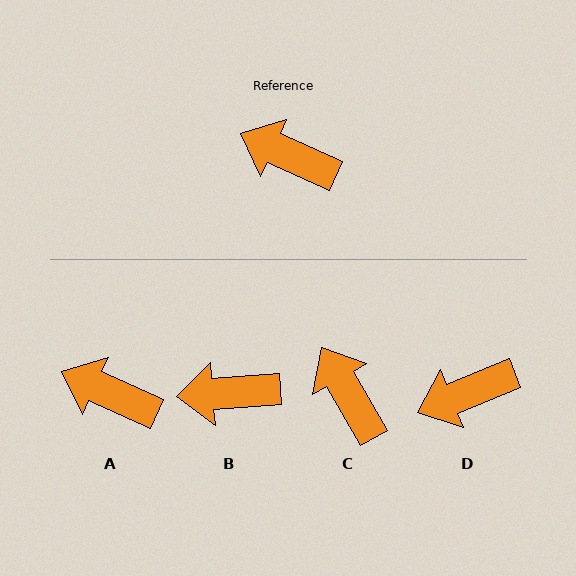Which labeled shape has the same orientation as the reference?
A.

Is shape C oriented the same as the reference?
No, it is off by about 36 degrees.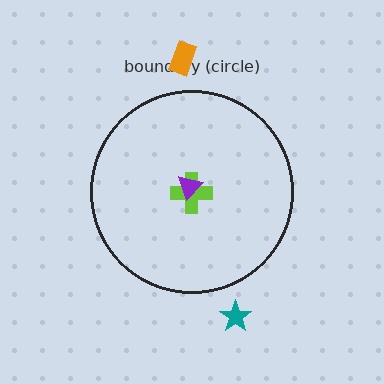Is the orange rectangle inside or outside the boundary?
Outside.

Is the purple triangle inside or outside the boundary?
Inside.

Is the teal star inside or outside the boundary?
Outside.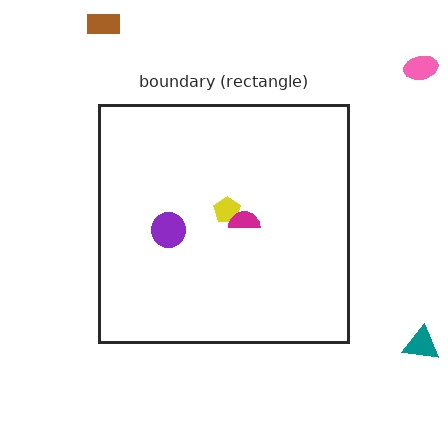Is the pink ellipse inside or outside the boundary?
Outside.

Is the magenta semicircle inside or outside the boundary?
Inside.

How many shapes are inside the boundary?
3 inside, 3 outside.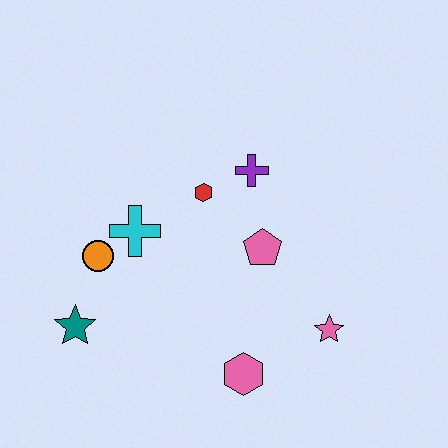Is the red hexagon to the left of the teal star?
No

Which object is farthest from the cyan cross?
The pink star is farthest from the cyan cross.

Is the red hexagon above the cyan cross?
Yes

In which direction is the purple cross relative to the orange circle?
The purple cross is to the right of the orange circle.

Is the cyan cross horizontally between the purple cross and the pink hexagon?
No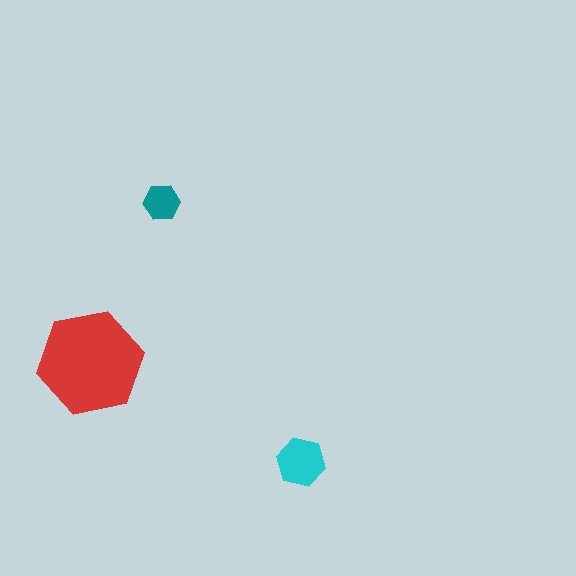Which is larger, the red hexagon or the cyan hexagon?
The red one.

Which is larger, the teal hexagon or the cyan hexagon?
The cyan one.